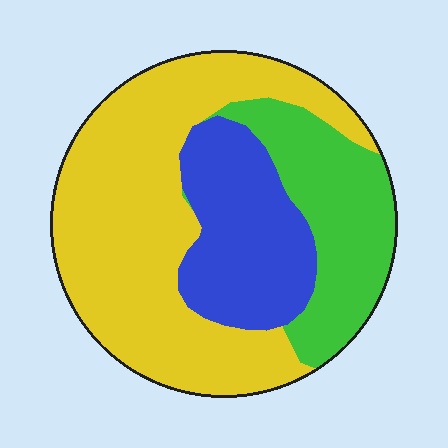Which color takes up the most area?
Yellow, at roughly 55%.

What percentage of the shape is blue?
Blue takes up about one quarter (1/4) of the shape.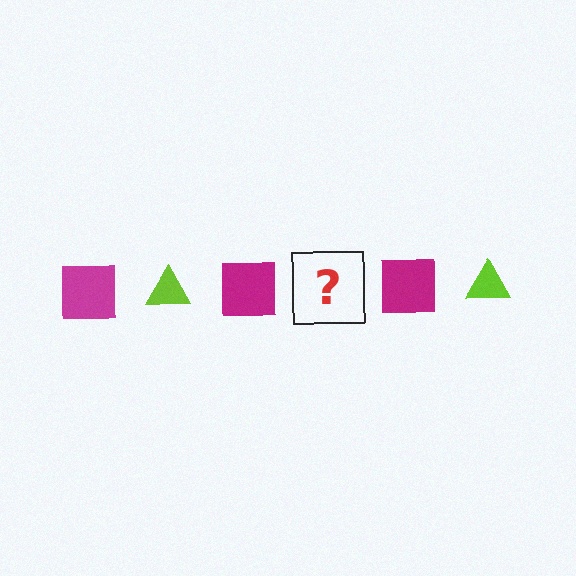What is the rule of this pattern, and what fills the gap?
The rule is that the pattern alternates between magenta square and lime triangle. The gap should be filled with a lime triangle.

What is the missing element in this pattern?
The missing element is a lime triangle.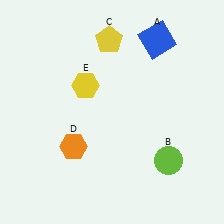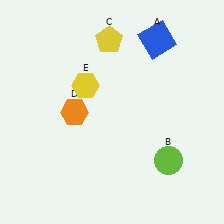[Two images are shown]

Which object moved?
The orange hexagon (D) moved up.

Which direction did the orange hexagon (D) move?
The orange hexagon (D) moved up.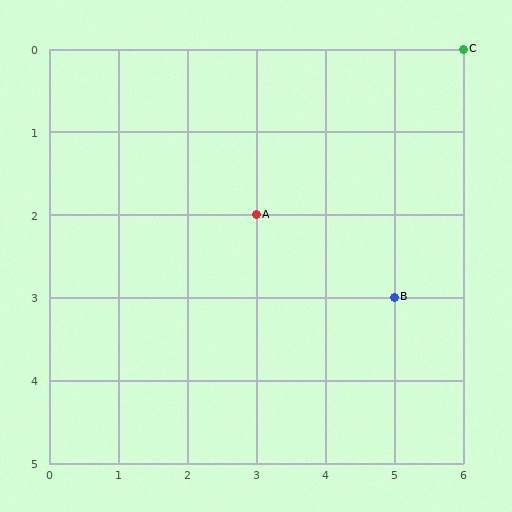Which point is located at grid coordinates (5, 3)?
Point B is at (5, 3).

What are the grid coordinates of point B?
Point B is at grid coordinates (5, 3).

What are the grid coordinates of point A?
Point A is at grid coordinates (3, 2).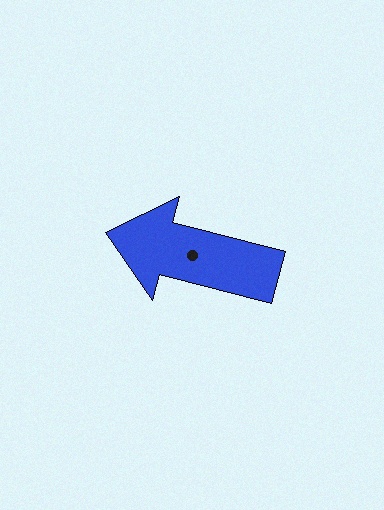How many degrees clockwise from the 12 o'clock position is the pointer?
Approximately 285 degrees.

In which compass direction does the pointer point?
West.